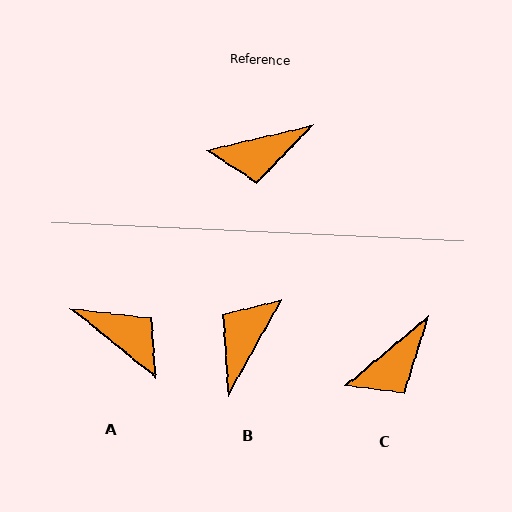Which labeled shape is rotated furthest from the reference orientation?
B, about 132 degrees away.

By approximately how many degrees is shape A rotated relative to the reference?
Approximately 127 degrees counter-clockwise.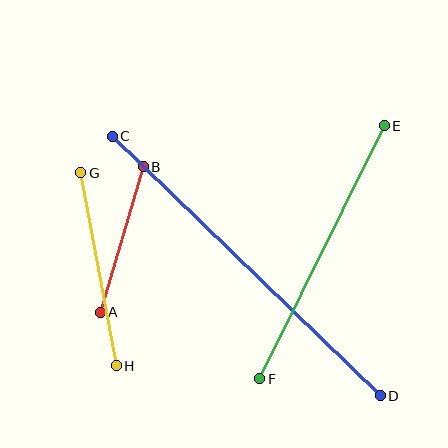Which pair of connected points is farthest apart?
Points C and D are farthest apart.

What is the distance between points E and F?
The distance is approximately 282 pixels.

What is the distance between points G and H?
The distance is approximately 196 pixels.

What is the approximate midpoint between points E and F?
The midpoint is at approximately (322, 252) pixels.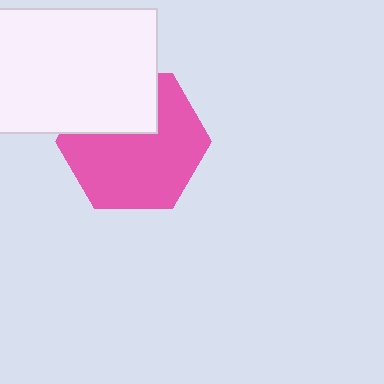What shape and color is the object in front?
The object in front is a white rectangle.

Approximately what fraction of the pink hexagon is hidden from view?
Roughly 30% of the pink hexagon is hidden behind the white rectangle.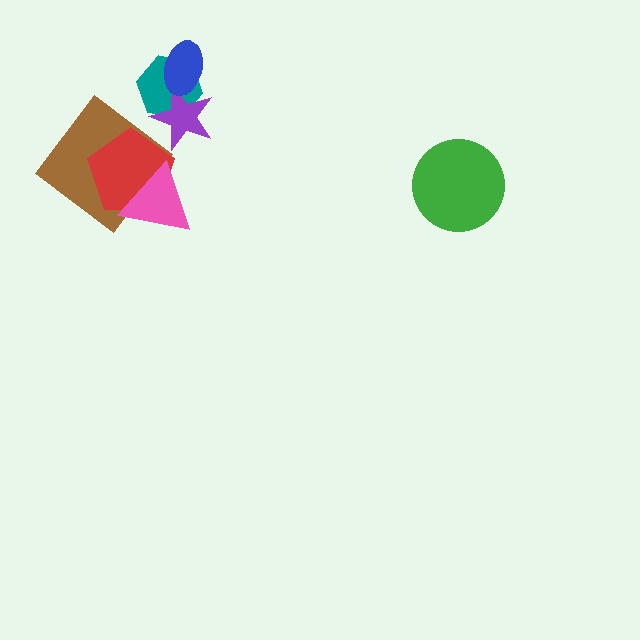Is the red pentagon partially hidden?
Yes, it is partially covered by another shape.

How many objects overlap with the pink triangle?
2 objects overlap with the pink triangle.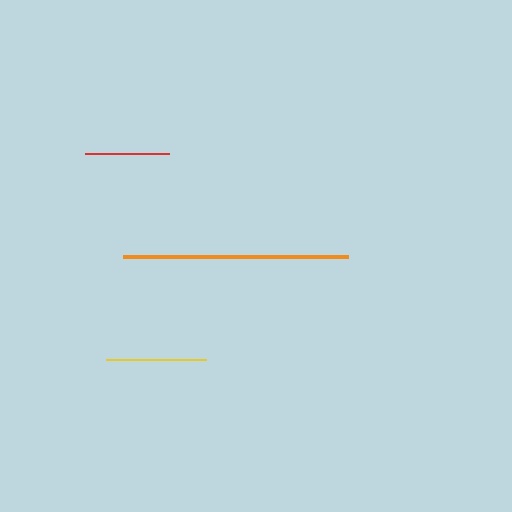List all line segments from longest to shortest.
From longest to shortest: orange, yellow, red.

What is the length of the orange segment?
The orange segment is approximately 224 pixels long.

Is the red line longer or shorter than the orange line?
The orange line is longer than the red line.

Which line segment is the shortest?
The red line is the shortest at approximately 84 pixels.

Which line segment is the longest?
The orange line is the longest at approximately 224 pixels.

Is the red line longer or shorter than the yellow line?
The yellow line is longer than the red line.